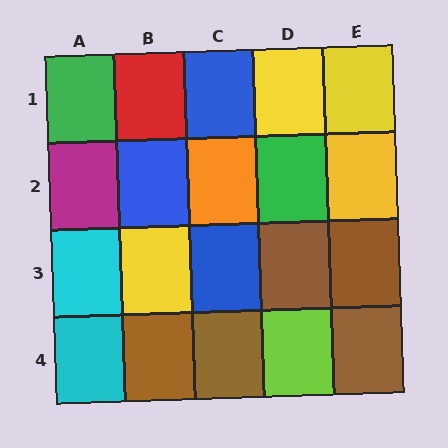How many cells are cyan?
2 cells are cyan.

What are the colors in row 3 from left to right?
Cyan, yellow, blue, brown, brown.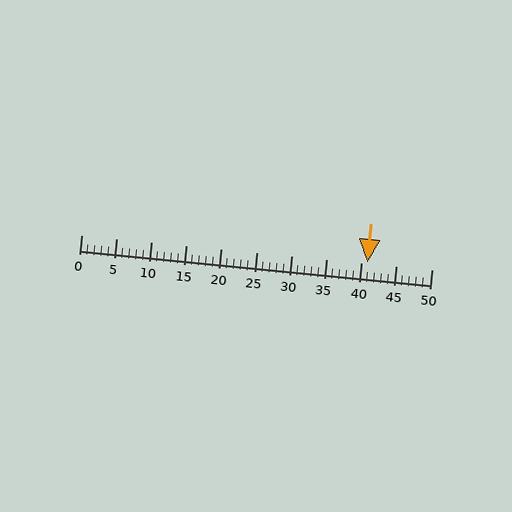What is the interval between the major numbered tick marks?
The major tick marks are spaced 5 units apart.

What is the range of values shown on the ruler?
The ruler shows values from 0 to 50.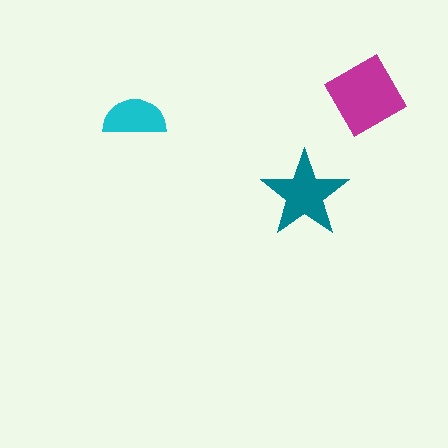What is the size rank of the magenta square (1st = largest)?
1st.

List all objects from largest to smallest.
The magenta square, the teal star, the cyan semicircle.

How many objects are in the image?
There are 3 objects in the image.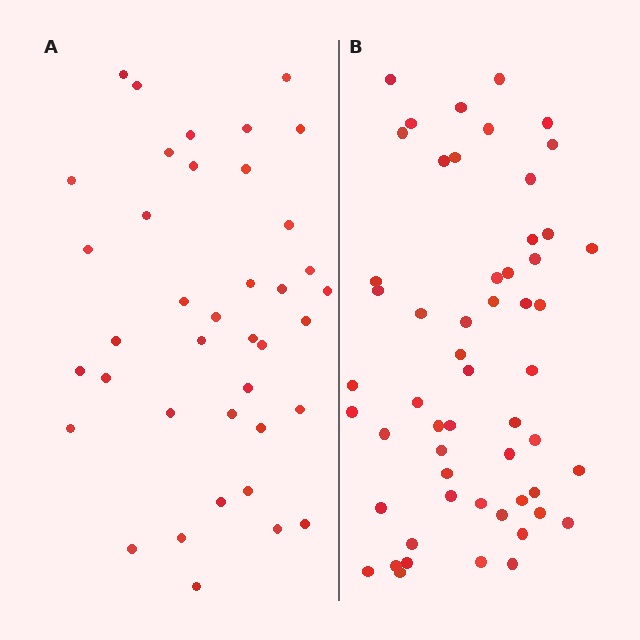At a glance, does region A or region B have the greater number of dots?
Region B (the right region) has more dots.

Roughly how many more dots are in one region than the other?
Region B has approximately 15 more dots than region A.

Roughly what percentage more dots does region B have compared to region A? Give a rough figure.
About 40% more.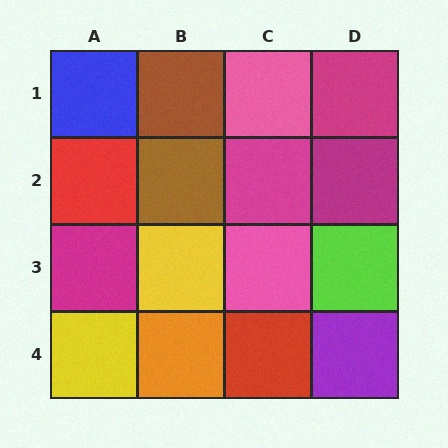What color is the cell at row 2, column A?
Red.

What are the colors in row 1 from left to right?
Blue, brown, pink, magenta.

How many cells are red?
2 cells are red.